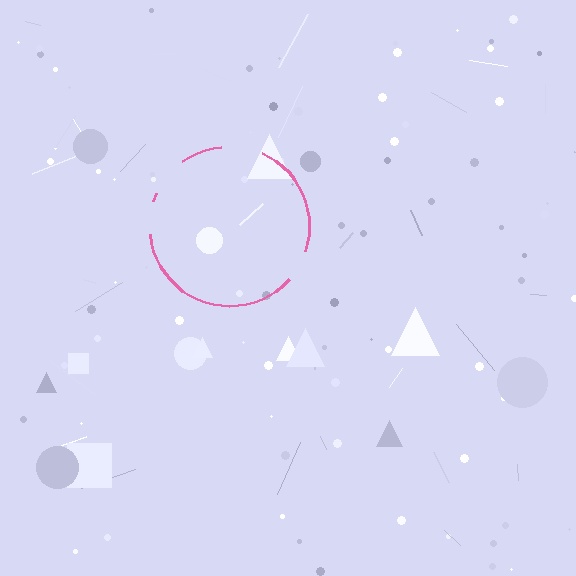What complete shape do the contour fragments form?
The contour fragments form a circle.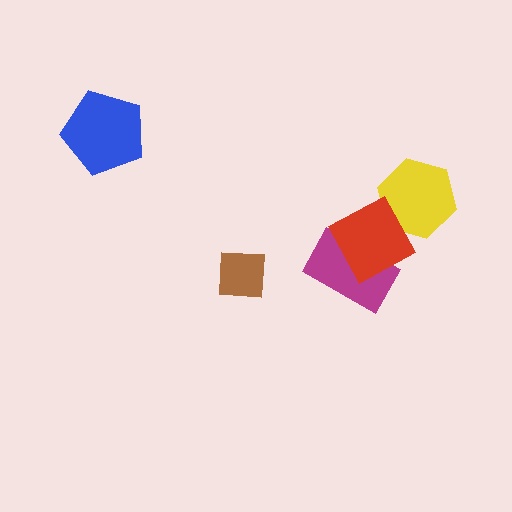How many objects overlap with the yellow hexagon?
1 object overlaps with the yellow hexagon.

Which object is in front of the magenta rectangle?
The red square is in front of the magenta rectangle.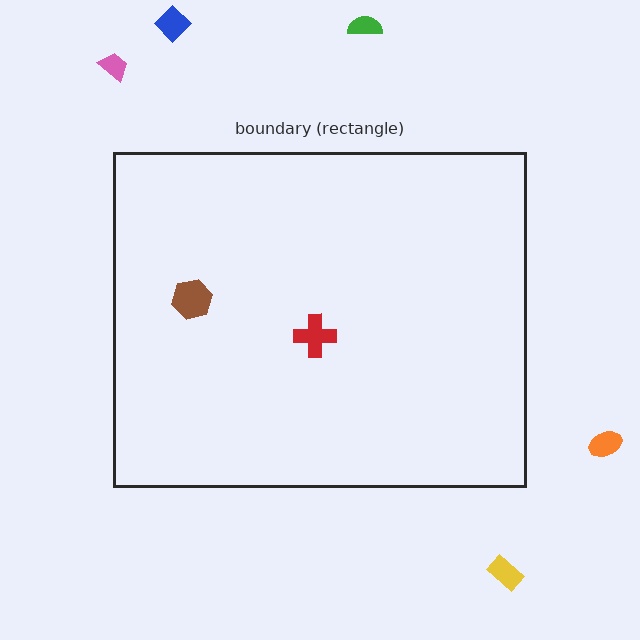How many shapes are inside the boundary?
2 inside, 5 outside.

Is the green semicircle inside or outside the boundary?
Outside.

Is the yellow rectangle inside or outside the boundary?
Outside.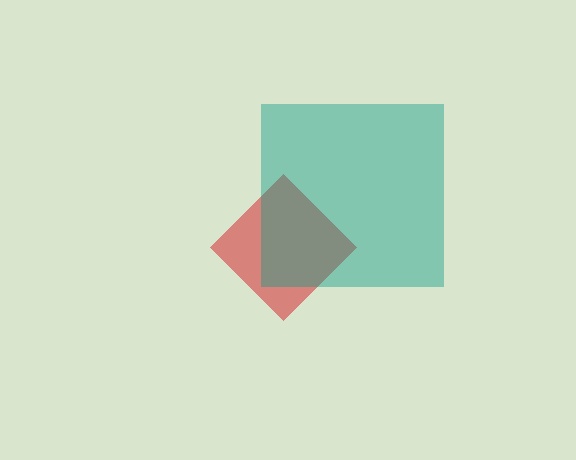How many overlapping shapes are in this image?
There are 2 overlapping shapes in the image.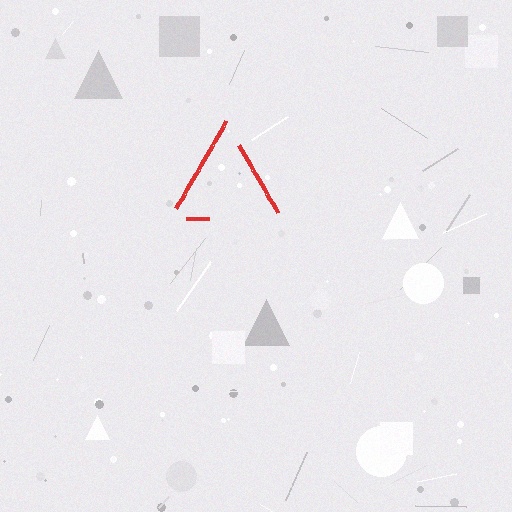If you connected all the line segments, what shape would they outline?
They would outline a triangle.